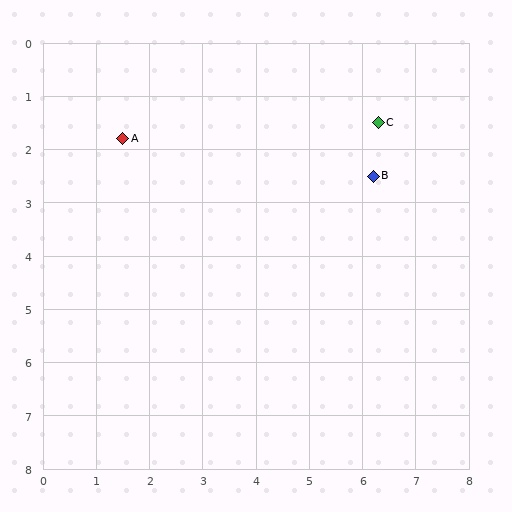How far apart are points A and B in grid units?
Points A and B are about 4.8 grid units apart.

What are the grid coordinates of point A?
Point A is at approximately (1.5, 1.8).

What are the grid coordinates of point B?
Point B is at approximately (6.2, 2.5).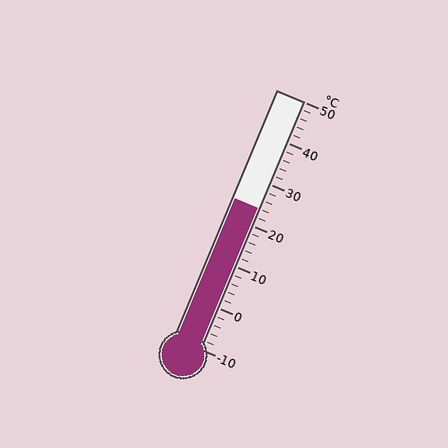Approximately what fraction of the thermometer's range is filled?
The thermometer is filled to approximately 55% of its range.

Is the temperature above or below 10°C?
The temperature is above 10°C.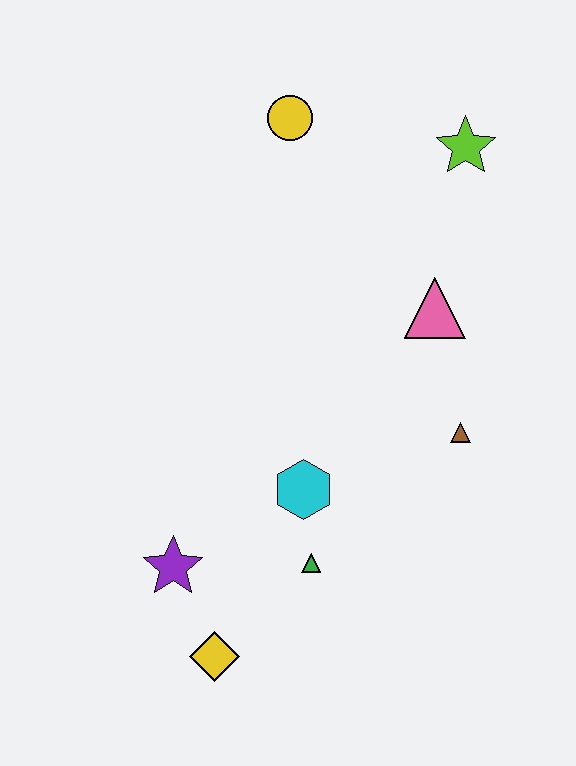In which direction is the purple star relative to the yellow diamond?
The purple star is above the yellow diamond.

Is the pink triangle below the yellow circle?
Yes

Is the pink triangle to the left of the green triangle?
No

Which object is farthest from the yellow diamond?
The lime star is farthest from the yellow diamond.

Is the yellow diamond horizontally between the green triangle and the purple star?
Yes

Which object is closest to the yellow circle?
The lime star is closest to the yellow circle.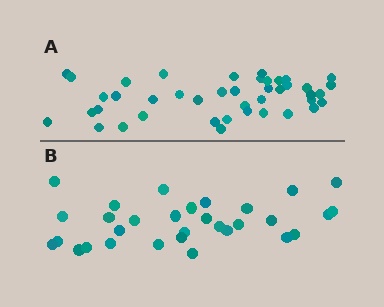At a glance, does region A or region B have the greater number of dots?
Region A (the top region) has more dots.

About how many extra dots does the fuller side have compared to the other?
Region A has roughly 12 or so more dots than region B.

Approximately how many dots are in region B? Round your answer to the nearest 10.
About 30 dots. (The exact count is 31, which rounds to 30.)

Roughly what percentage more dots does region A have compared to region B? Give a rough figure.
About 35% more.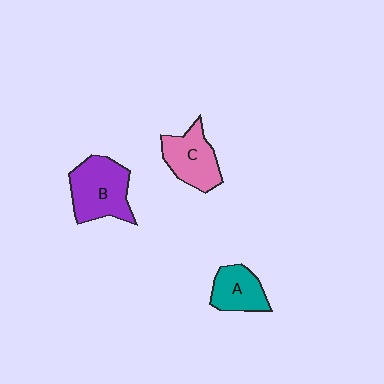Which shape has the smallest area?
Shape A (teal).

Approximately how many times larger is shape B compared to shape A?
Approximately 1.5 times.